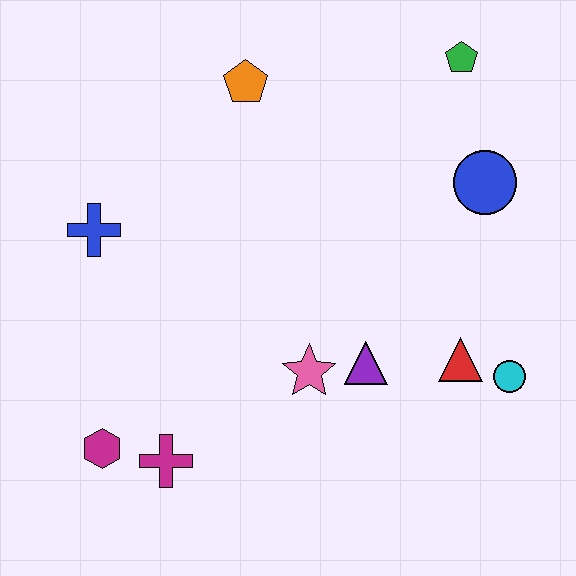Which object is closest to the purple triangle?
The pink star is closest to the purple triangle.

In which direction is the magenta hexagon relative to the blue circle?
The magenta hexagon is to the left of the blue circle.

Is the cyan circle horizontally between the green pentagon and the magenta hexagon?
No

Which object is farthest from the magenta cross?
The green pentagon is farthest from the magenta cross.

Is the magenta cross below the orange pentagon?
Yes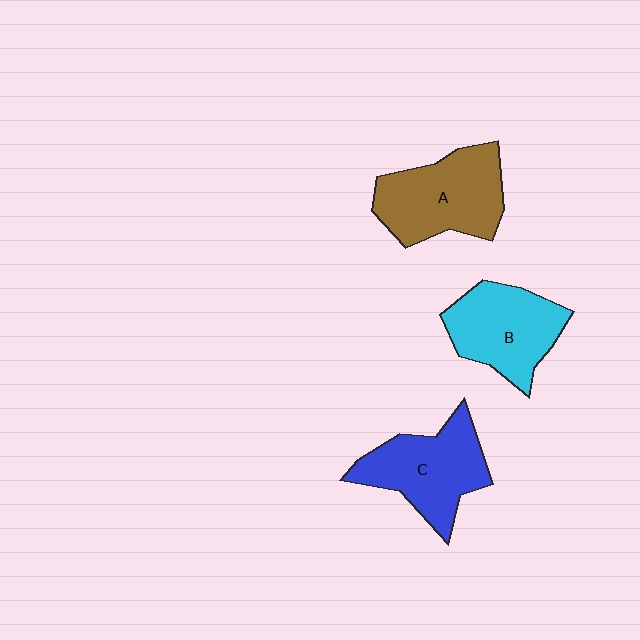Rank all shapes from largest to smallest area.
From largest to smallest: A (brown), C (blue), B (cyan).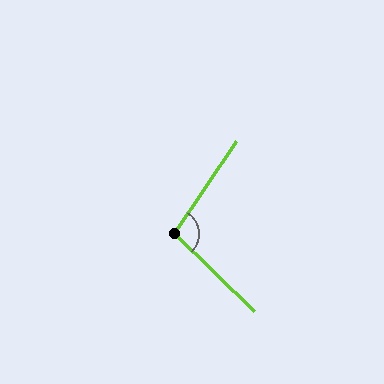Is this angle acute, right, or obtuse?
It is obtuse.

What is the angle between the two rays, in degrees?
Approximately 100 degrees.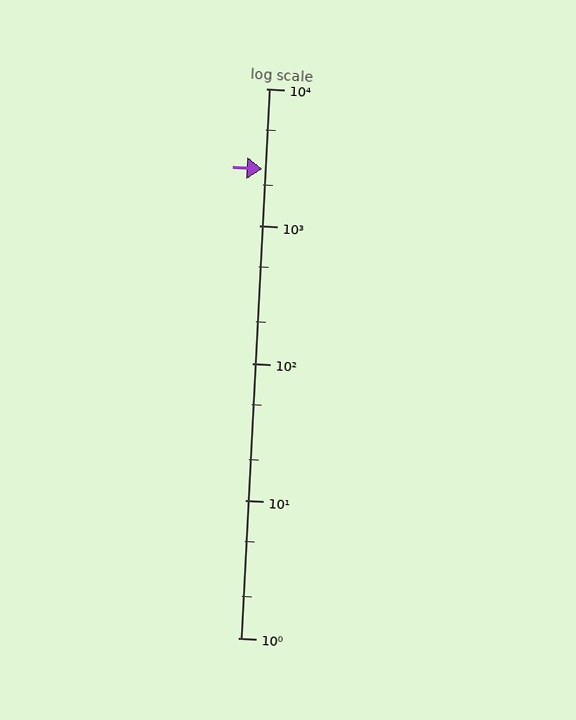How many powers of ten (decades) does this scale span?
The scale spans 4 decades, from 1 to 10000.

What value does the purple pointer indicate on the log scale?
The pointer indicates approximately 2600.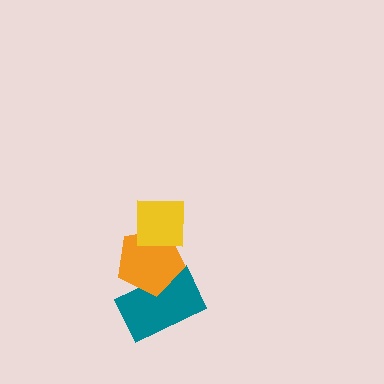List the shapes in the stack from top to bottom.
From top to bottom: the yellow square, the orange pentagon, the teal rectangle.